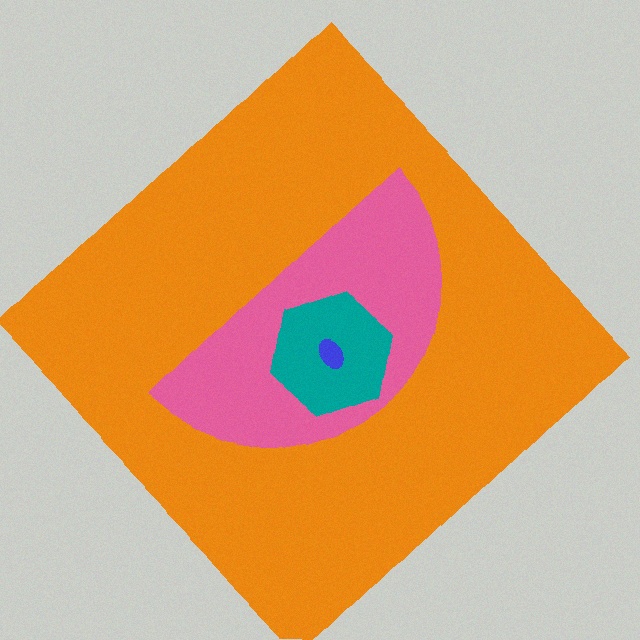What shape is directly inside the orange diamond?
The pink semicircle.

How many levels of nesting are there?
4.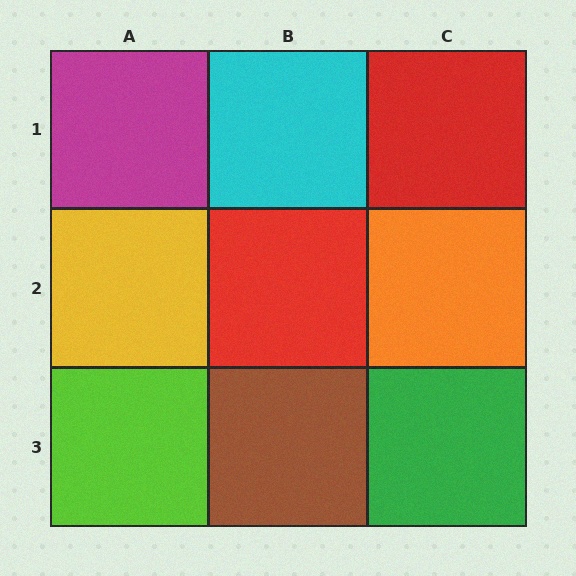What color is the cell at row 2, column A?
Yellow.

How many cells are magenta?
1 cell is magenta.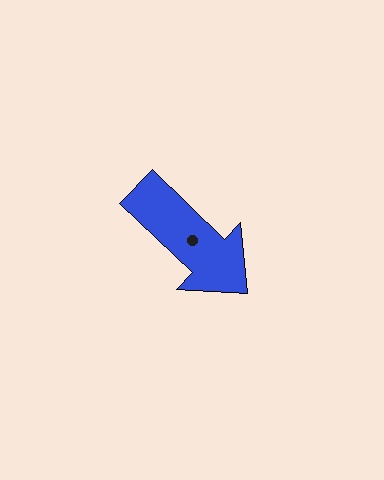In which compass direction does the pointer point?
Southeast.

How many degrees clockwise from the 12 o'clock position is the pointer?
Approximately 134 degrees.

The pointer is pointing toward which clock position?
Roughly 4 o'clock.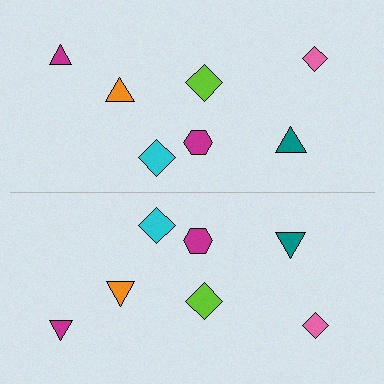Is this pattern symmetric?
Yes, this pattern has bilateral (reflection) symmetry.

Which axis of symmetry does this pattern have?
The pattern has a horizontal axis of symmetry running through the center of the image.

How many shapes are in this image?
There are 14 shapes in this image.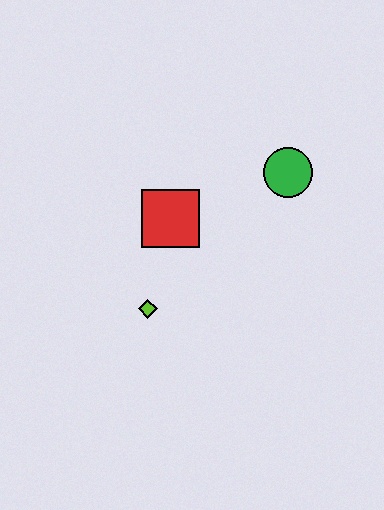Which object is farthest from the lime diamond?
The green circle is farthest from the lime diamond.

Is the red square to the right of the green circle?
No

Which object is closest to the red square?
The lime diamond is closest to the red square.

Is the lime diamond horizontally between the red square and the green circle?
No